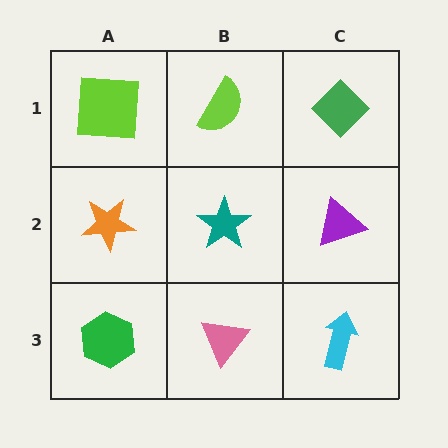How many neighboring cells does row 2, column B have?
4.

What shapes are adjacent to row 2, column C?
A green diamond (row 1, column C), a cyan arrow (row 3, column C), a teal star (row 2, column B).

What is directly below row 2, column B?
A pink triangle.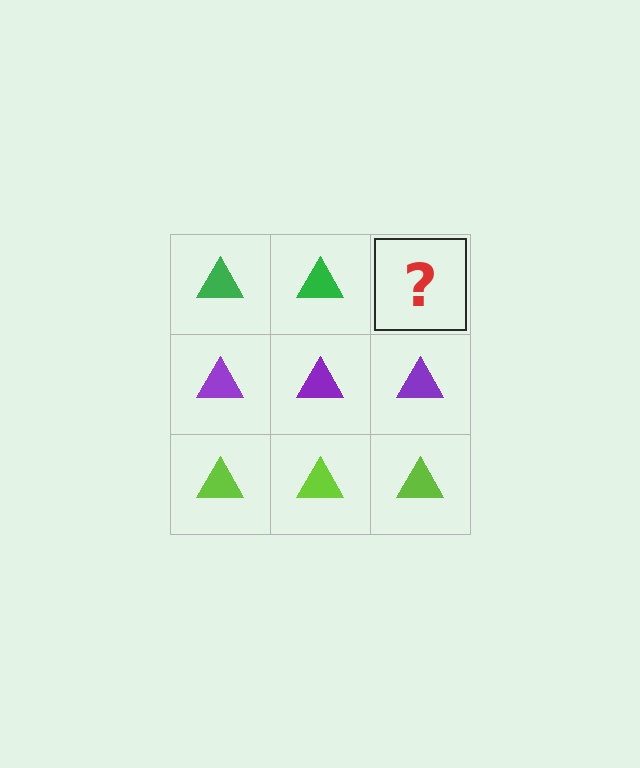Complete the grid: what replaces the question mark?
The question mark should be replaced with a green triangle.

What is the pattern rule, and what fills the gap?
The rule is that each row has a consistent color. The gap should be filled with a green triangle.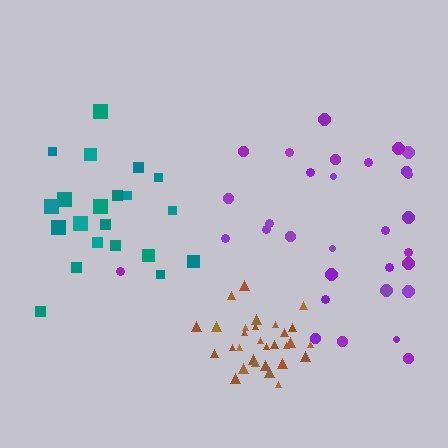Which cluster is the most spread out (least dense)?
Purple.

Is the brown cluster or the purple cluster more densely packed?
Brown.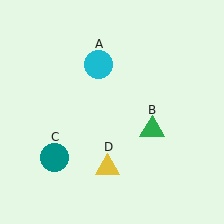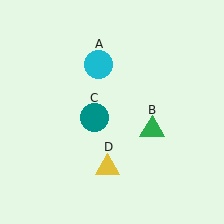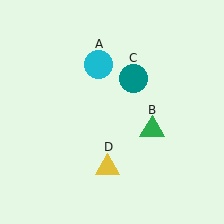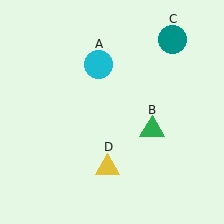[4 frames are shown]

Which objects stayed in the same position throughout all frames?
Cyan circle (object A) and green triangle (object B) and yellow triangle (object D) remained stationary.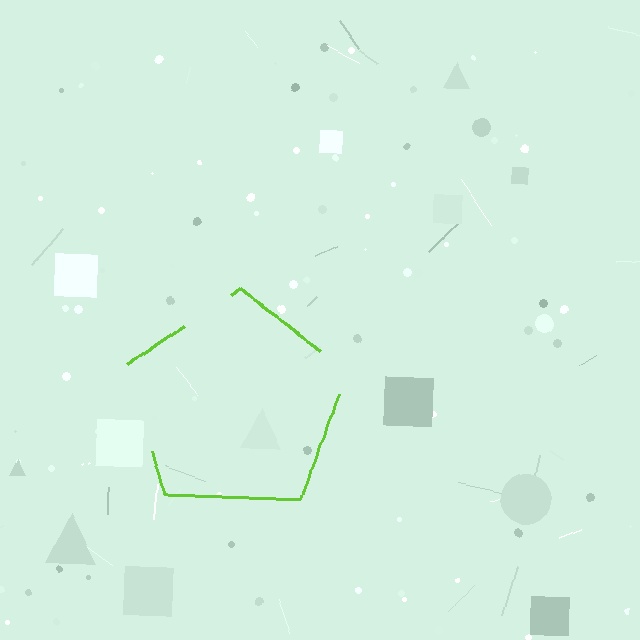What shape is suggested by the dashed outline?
The dashed outline suggests a pentagon.